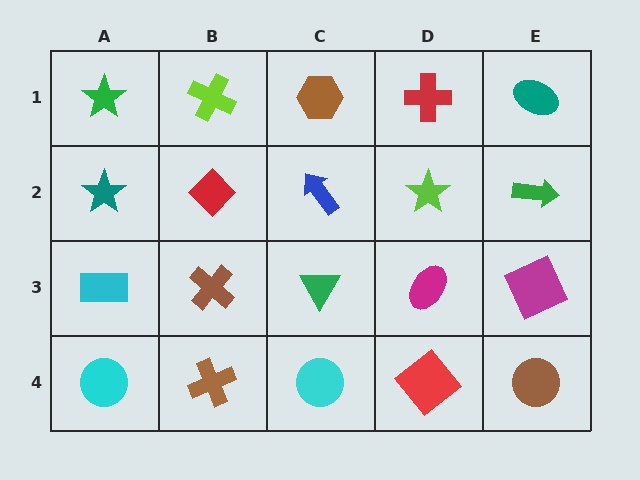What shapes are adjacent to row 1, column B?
A red diamond (row 2, column B), a green star (row 1, column A), a brown hexagon (row 1, column C).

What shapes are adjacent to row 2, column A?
A green star (row 1, column A), a cyan rectangle (row 3, column A), a red diamond (row 2, column B).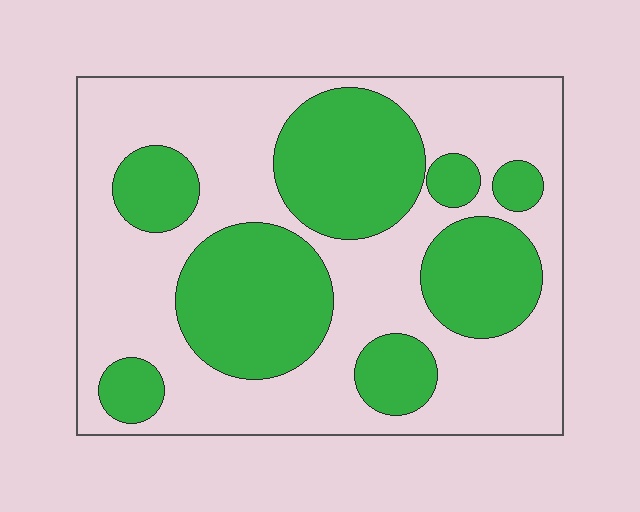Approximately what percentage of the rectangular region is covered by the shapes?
Approximately 40%.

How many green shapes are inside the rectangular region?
8.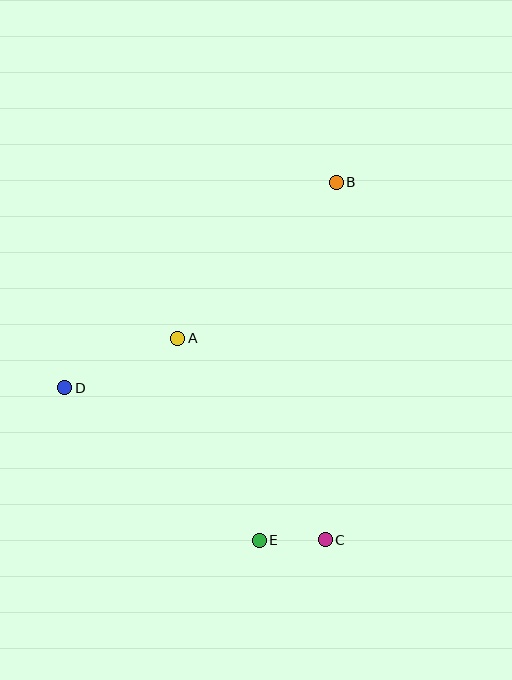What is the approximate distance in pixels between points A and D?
The distance between A and D is approximately 123 pixels.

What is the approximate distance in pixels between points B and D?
The distance between B and D is approximately 341 pixels.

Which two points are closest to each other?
Points C and E are closest to each other.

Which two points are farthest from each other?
Points B and E are farthest from each other.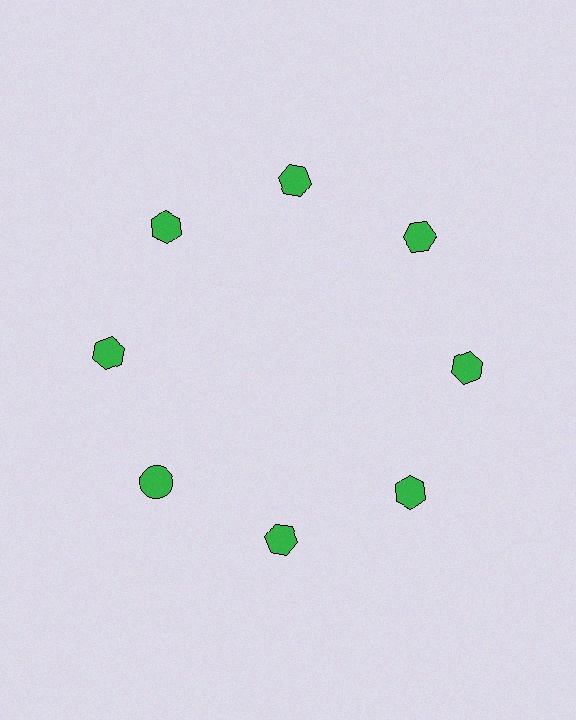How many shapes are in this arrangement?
There are 8 shapes arranged in a ring pattern.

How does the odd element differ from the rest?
It has a different shape: circle instead of hexagon.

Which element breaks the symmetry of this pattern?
The green circle at roughly the 8 o'clock position breaks the symmetry. All other shapes are green hexagons.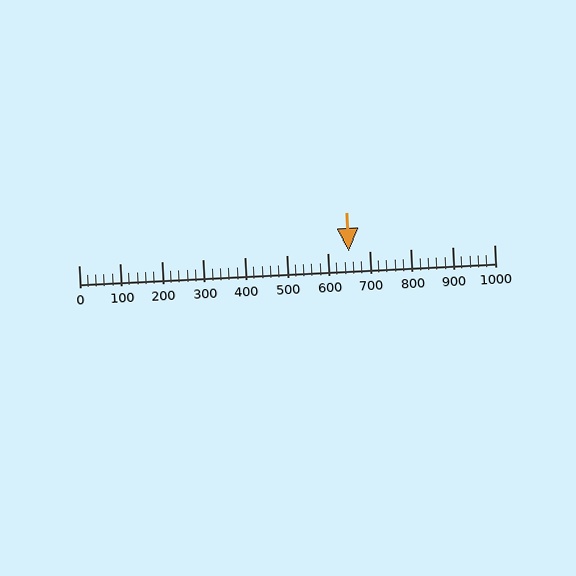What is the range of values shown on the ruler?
The ruler shows values from 0 to 1000.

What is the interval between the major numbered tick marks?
The major tick marks are spaced 100 units apart.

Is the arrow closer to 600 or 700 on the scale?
The arrow is closer to 700.